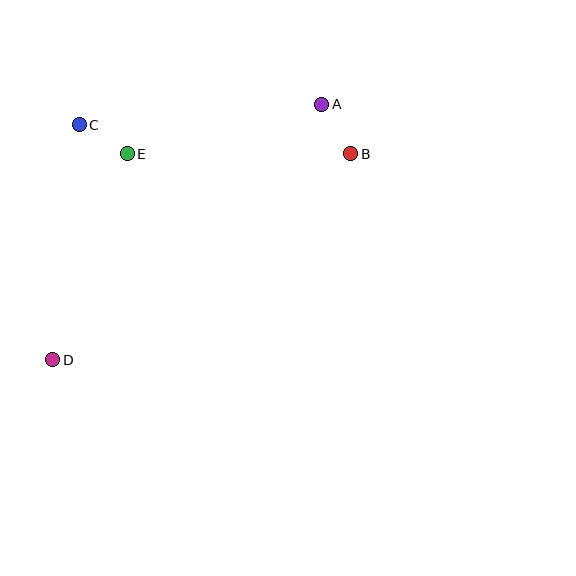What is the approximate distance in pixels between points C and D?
The distance between C and D is approximately 237 pixels.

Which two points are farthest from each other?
Points A and D are farthest from each other.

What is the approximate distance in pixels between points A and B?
The distance between A and B is approximately 57 pixels.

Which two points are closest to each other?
Points C and E are closest to each other.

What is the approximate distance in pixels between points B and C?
The distance between B and C is approximately 273 pixels.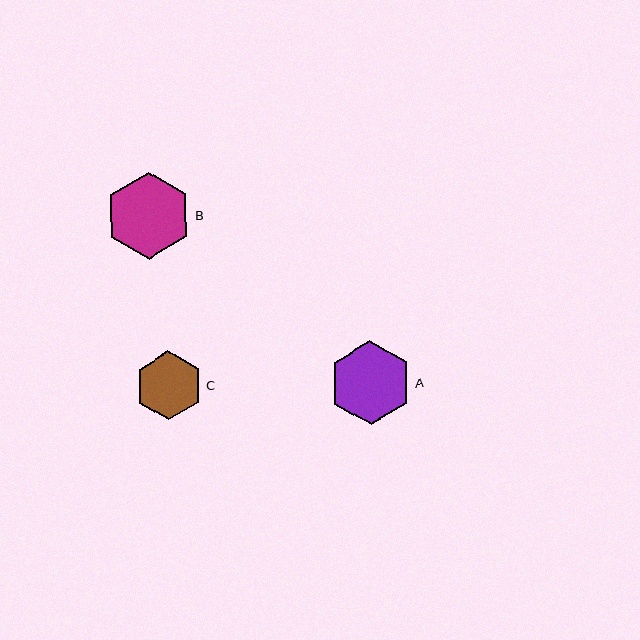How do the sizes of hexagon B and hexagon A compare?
Hexagon B and hexagon A are approximately the same size.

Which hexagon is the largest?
Hexagon B is the largest with a size of approximately 87 pixels.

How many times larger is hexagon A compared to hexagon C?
Hexagon A is approximately 1.2 times the size of hexagon C.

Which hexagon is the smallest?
Hexagon C is the smallest with a size of approximately 69 pixels.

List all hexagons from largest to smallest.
From largest to smallest: B, A, C.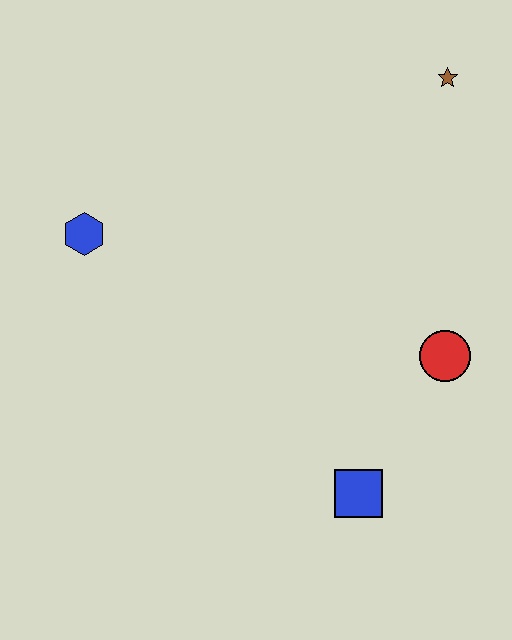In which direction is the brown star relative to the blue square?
The brown star is above the blue square.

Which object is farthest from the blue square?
The brown star is farthest from the blue square.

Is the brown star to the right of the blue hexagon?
Yes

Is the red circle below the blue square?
No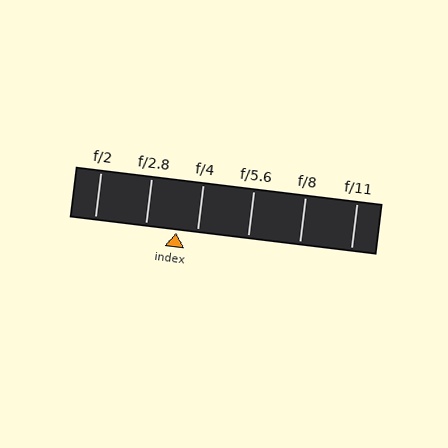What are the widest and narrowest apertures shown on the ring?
The widest aperture shown is f/2 and the narrowest is f/11.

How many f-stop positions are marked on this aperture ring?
There are 6 f-stop positions marked.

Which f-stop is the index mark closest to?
The index mark is closest to f/4.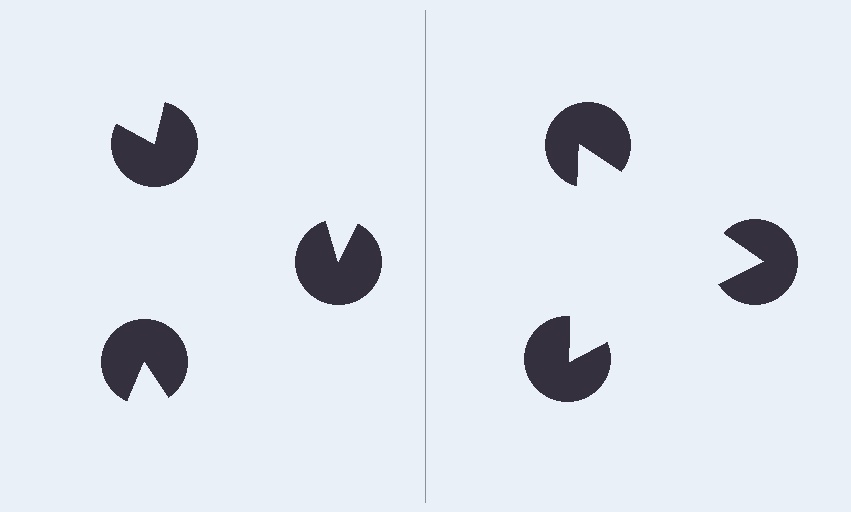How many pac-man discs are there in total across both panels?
6 — 3 on each side.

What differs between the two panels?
The pac-man discs are positioned identically on both sides; only the wedge orientations differ. On the right they align to a triangle; on the left they are misaligned.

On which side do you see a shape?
An illusory triangle appears on the right side. On the left side the wedge cuts are rotated, so no coherent shape forms.